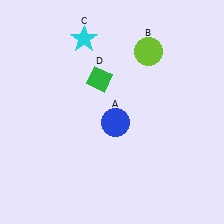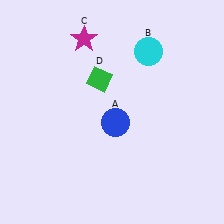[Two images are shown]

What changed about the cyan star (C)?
In Image 1, C is cyan. In Image 2, it changed to magenta.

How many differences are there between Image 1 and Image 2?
There are 2 differences between the two images.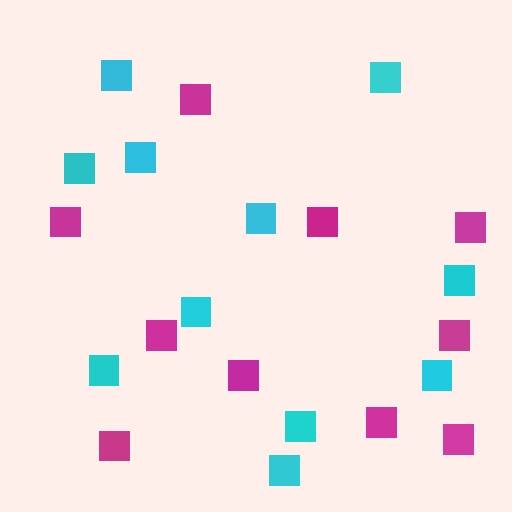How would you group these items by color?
There are 2 groups: one group of magenta squares (10) and one group of cyan squares (11).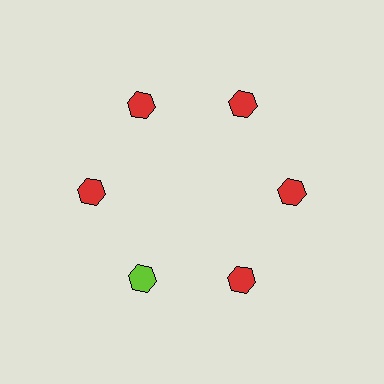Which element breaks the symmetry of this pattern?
The lime hexagon at roughly the 7 o'clock position breaks the symmetry. All other shapes are red hexagons.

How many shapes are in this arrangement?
There are 6 shapes arranged in a ring pattern.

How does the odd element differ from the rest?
It has a different color: lime instead of red.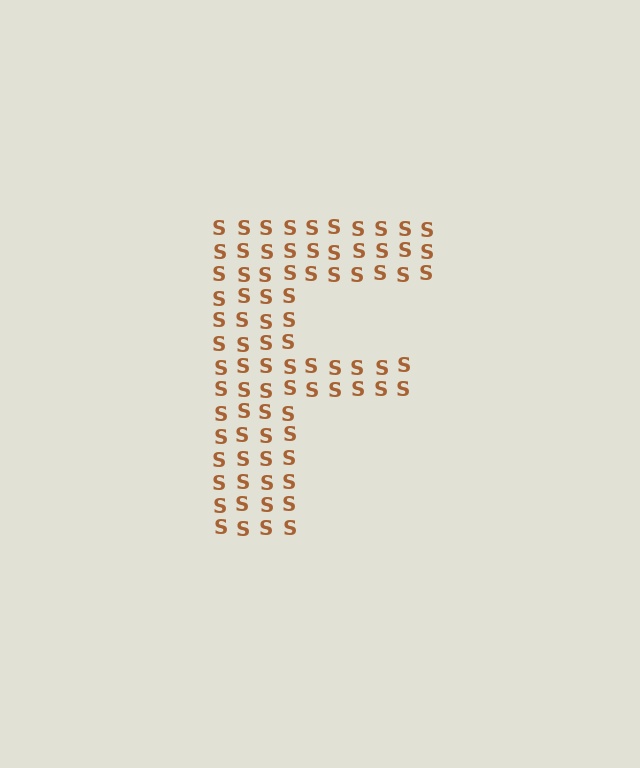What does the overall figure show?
The overall figure shows the letter F.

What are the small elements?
The small elements are letter S's.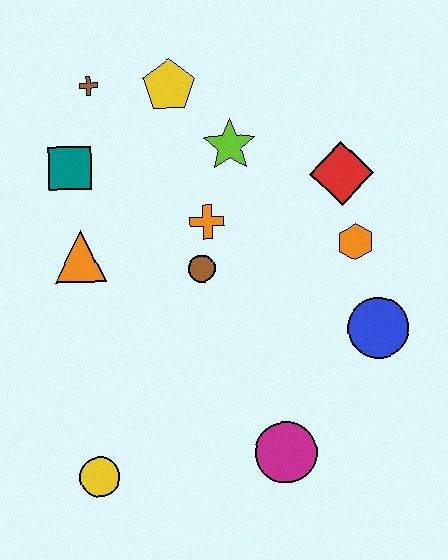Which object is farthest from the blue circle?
The brown cross is farthest from the blue circle.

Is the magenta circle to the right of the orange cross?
Yes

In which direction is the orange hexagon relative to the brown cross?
The orange hexagon is to the right of the brown cross.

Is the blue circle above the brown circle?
No